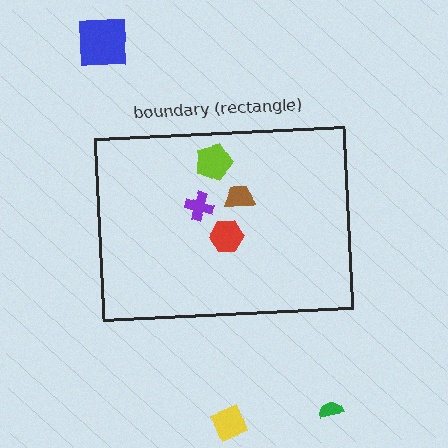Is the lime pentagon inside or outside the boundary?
Inside.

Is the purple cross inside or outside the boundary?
Inside.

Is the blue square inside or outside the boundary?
Outside.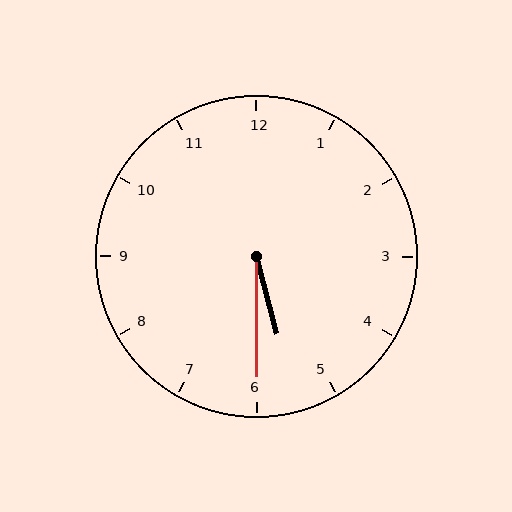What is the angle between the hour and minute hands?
Approximately 15 degrees.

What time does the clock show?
5:30.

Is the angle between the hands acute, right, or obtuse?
It is acute.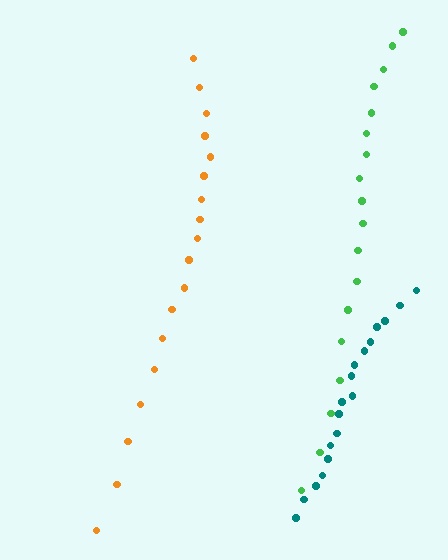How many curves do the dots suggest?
There are 3 distinct paths.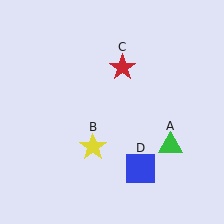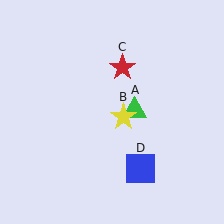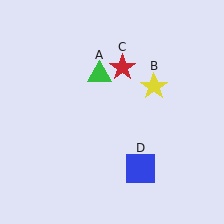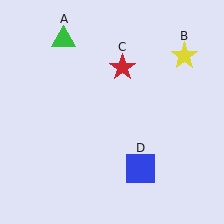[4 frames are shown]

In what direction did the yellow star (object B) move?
The yellow star (object B) moved up and to the right.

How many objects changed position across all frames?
2 objects changed position: green triangle (object A), yellow star (object B).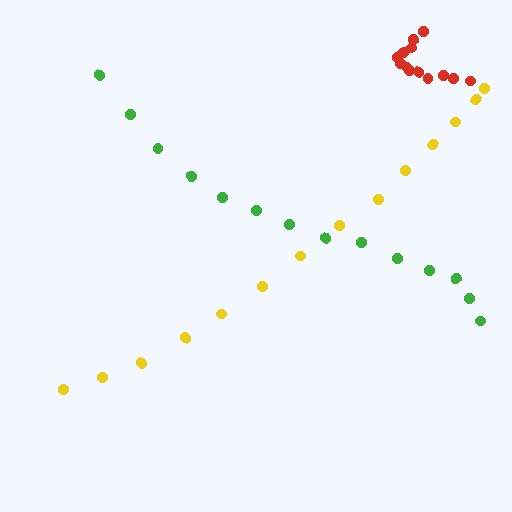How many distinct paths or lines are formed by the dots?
There are 3 distinct paths.